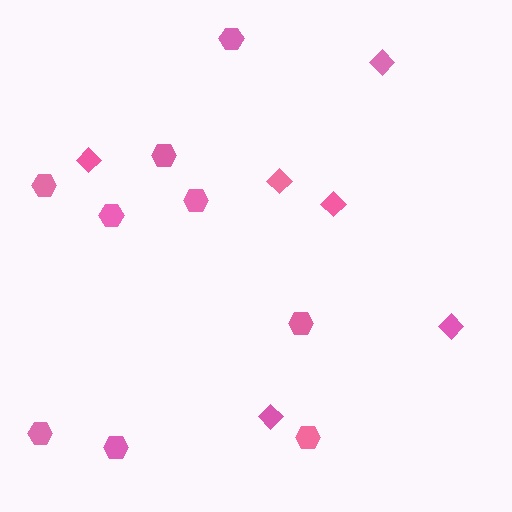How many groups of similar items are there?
There are 2 groups: one group of hexagons (9) and one group of diamonds (6).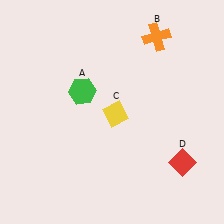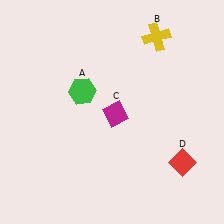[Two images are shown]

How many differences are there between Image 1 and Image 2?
There are 2 differences between the two images.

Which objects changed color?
B changed from orange to yellow. C changed from yellow to magenta.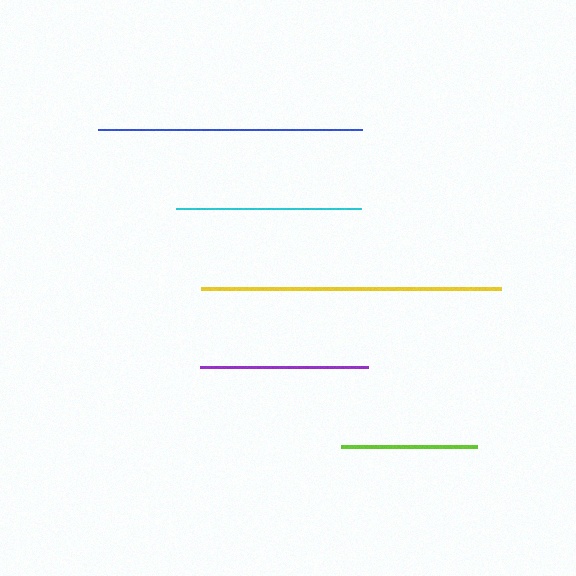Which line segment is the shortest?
The lime line is the shortest at approximately 136 pixels.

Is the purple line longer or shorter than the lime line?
The purple line is longer than the lime line.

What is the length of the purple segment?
The purple segment is approximately 168 pixels long.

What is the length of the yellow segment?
The yellow segment is approximately 300 pixels long.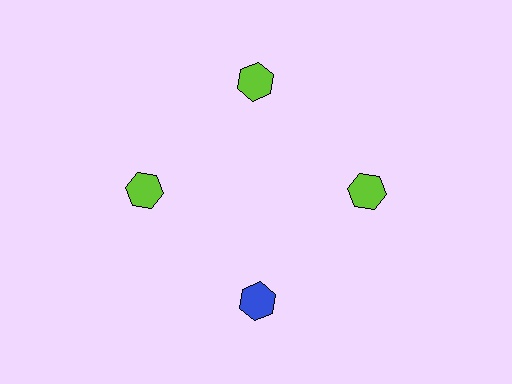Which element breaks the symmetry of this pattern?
The blue hexagon at roughly the 6 o'clock position breaks the symmetry. All other shapes are lime hexagons.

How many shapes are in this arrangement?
There are 4 shapes arranged in a ring pattern.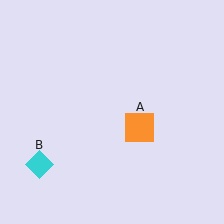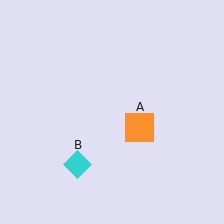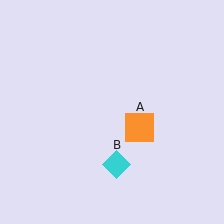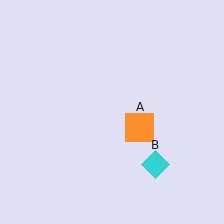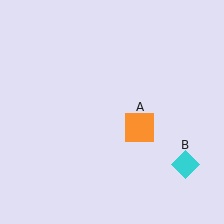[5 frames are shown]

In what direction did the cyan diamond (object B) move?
The cyan diamond (object B) moved right.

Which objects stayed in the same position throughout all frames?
Orange square (object A) remained stationary.